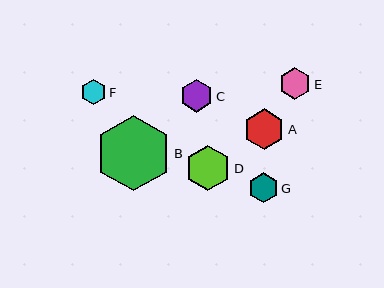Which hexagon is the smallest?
Hexagon F is the smallest with a size of approximately 25 pixels.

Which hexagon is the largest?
Hexagon B is the largest with a size of approximately 76 pixels.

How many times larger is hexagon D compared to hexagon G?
Hexagon D is approximately 1.5 times the size of hexagon G.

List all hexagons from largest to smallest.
From largest to smallest: B, D, A, C, E, G, F.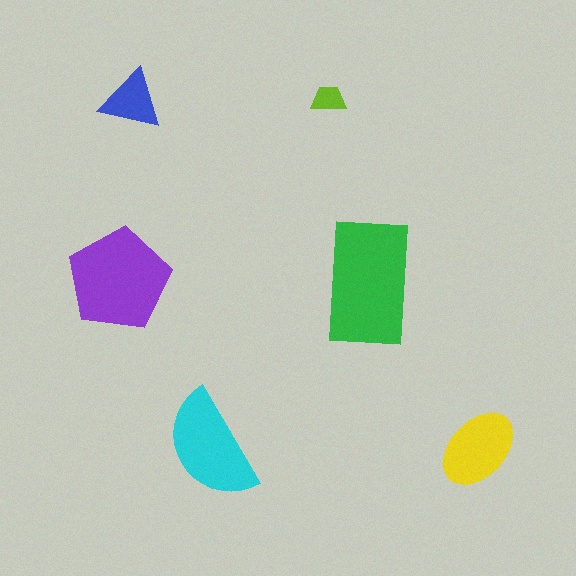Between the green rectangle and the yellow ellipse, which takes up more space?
The green rectangle.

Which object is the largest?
The green rectangle.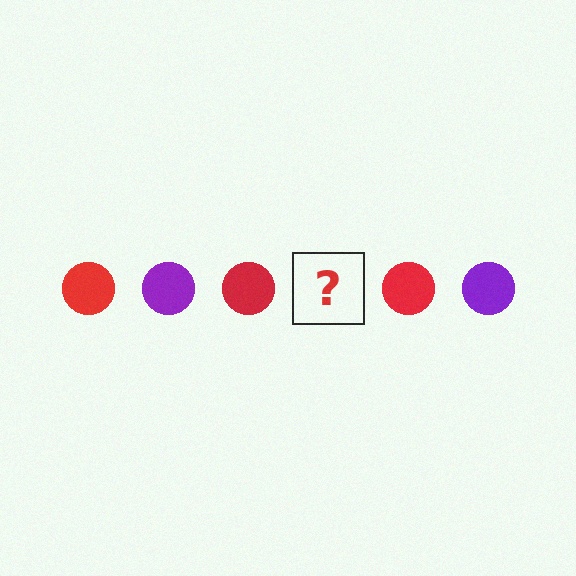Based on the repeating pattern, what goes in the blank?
The blank should be a purple circle.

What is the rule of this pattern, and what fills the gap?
The rule is that the pattern cycles through red, purple circles. The gap should be filled with a purple circle.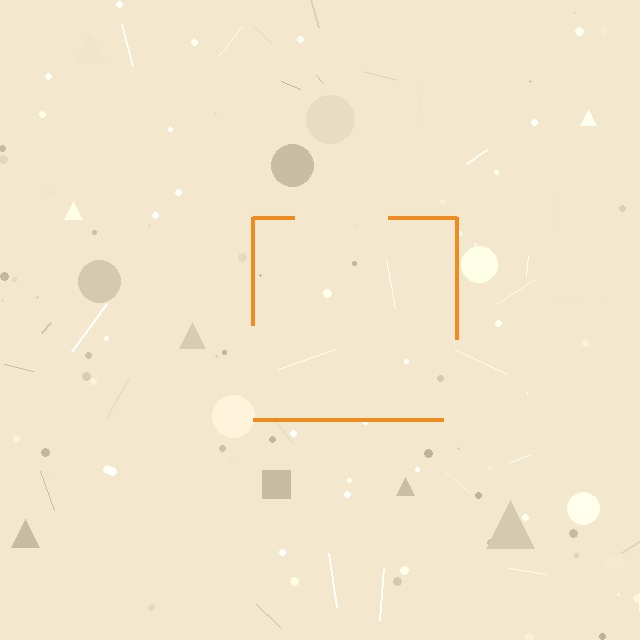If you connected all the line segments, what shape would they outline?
They would outline a square.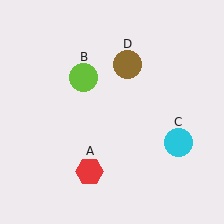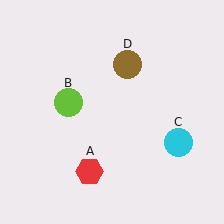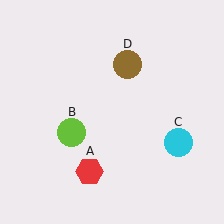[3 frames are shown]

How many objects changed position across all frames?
1 object changed position: lime circle (object B).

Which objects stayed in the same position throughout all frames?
Red hexagon (object A) and cyan circle (object C) and brown circle (object D) remained stationary.